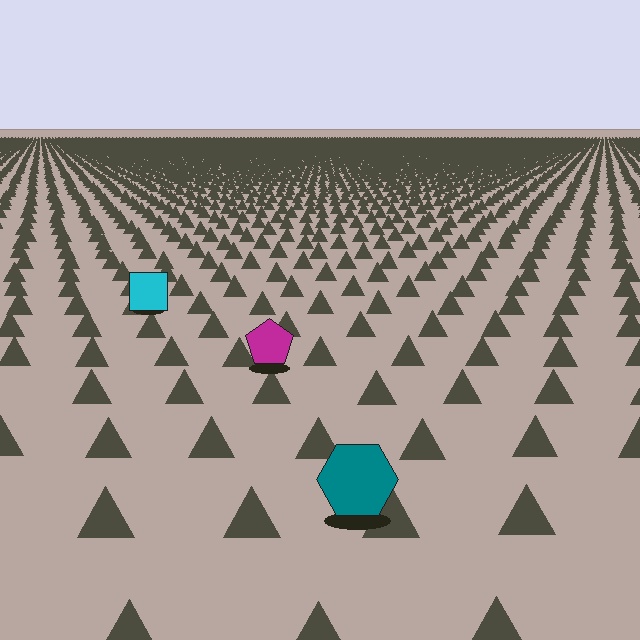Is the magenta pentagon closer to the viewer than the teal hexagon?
No. The teal hexagon is closer — you can tell from the texture gradient: the ground texture is coarser near it.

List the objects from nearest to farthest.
From nearest to farthest: the teal hexagon, the magenta pentagon, the cyan square.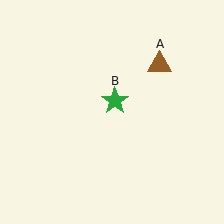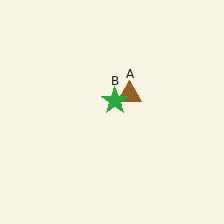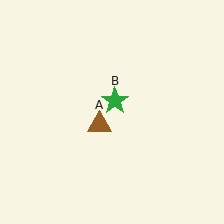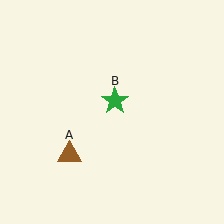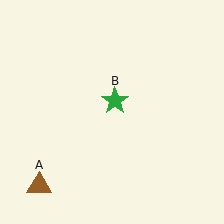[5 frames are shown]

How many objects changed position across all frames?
1 object changed position: brown triangle (object A).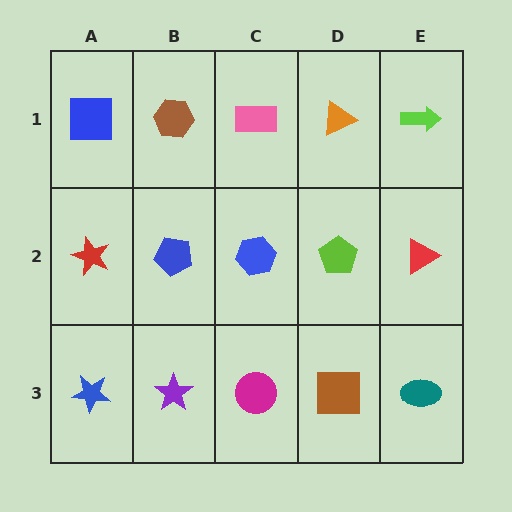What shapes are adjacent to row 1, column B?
A blue pentagon (row 2, column B), a blue square (row 1, column A), a pink rectangle (row 1, column C).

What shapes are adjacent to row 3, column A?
A red star (row 2, column A), a purple star (row 3, column B).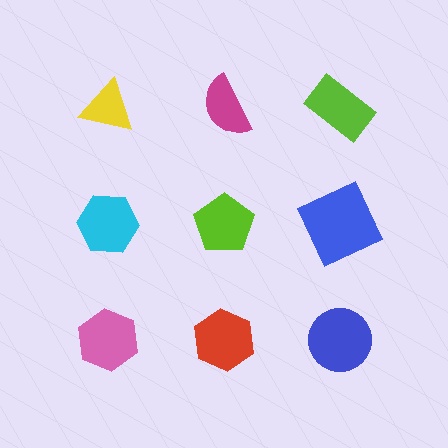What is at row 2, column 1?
A cyan hexagon.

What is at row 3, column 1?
A pink hexagon.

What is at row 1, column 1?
A yellow triangle.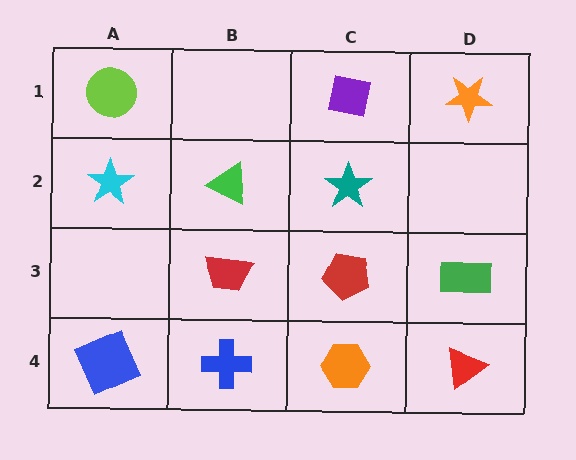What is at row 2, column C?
A teal star.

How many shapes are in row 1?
3 shapes.